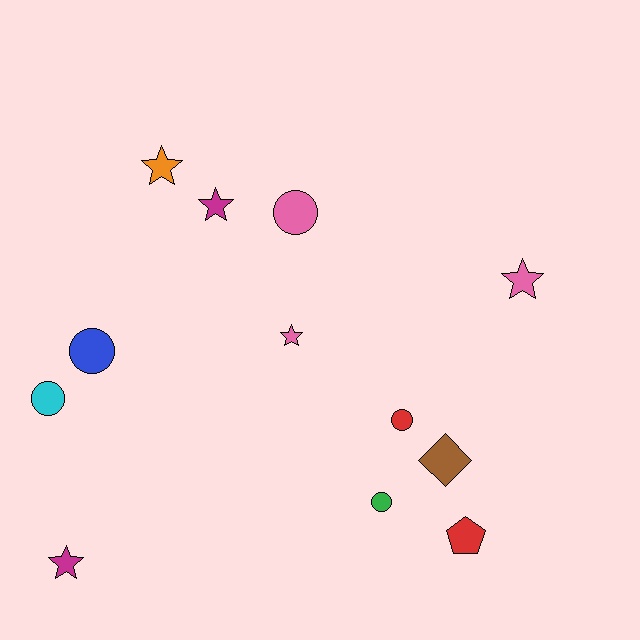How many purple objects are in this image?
There are no purple objects.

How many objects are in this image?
There are 12 objects.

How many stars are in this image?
There are 5 stars.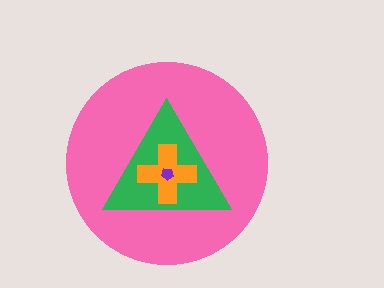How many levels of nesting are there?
4.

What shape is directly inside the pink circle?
The green triangle.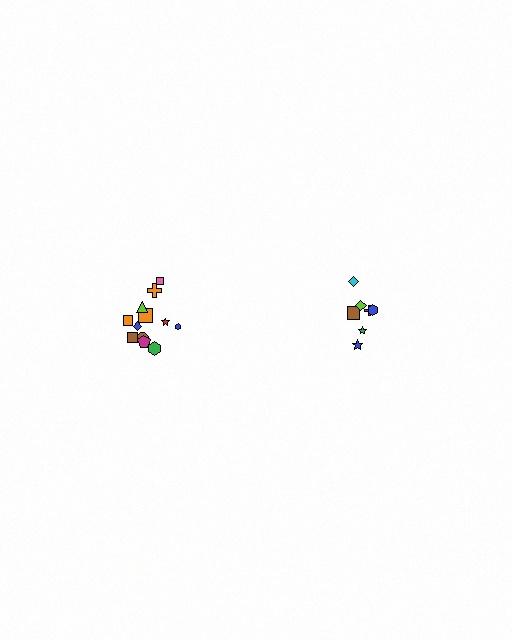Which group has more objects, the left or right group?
The left group.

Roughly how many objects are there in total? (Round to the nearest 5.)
Roughly 20 objects in total.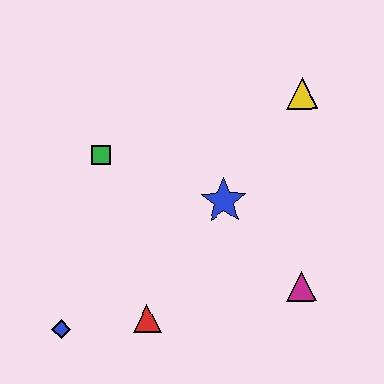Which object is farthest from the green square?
The magenta triangle is farthest from the green square.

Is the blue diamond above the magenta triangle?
No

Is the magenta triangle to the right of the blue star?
Yes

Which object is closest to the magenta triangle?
The blue star is closest to the magenta triangle.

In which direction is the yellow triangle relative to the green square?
The yellow triangle is to the right of the green square.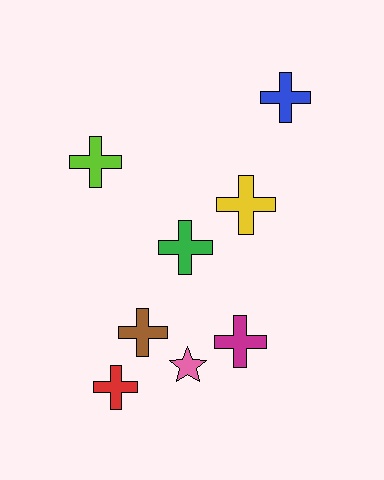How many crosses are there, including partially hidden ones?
There are 7 crosses.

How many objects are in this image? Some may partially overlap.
There are 8 objects.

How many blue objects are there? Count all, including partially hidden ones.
There is 1 blue object.